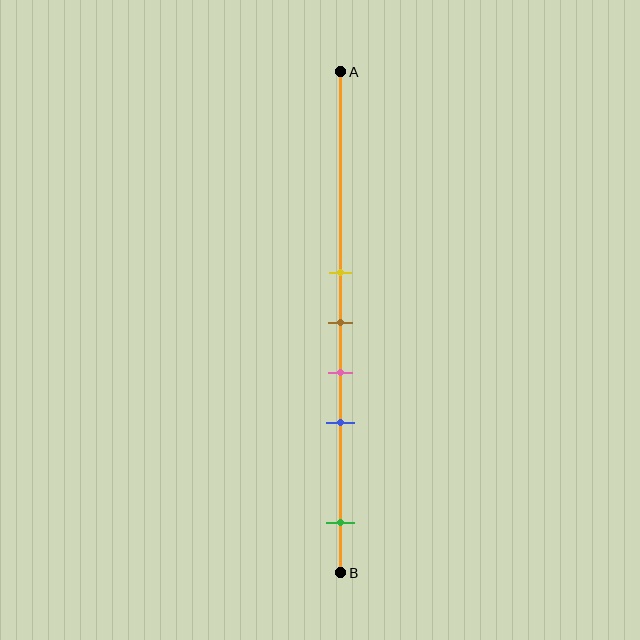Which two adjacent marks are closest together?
The yellow and brown marks are the closest adjacent pair.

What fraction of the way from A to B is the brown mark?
The brown mark is approximately 50% (0.5) of the way from A to B.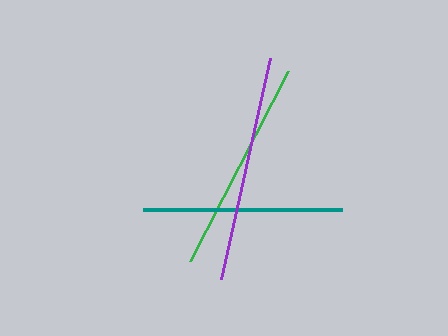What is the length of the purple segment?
The purple segment is approximately 226 pixels long.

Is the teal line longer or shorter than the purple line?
The purple line is longer than the teal line.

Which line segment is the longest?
The purple line is the longest at approximately 226 pixels.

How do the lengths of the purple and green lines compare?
The purple and green lines are approximately the same length.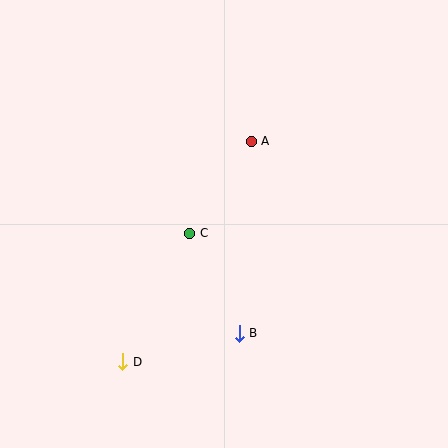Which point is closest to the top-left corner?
Point A is closest to the top-left corner.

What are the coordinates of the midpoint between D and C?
The midpoint between D and C is at (156, 298).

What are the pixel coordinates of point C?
Point C is at (190, 233).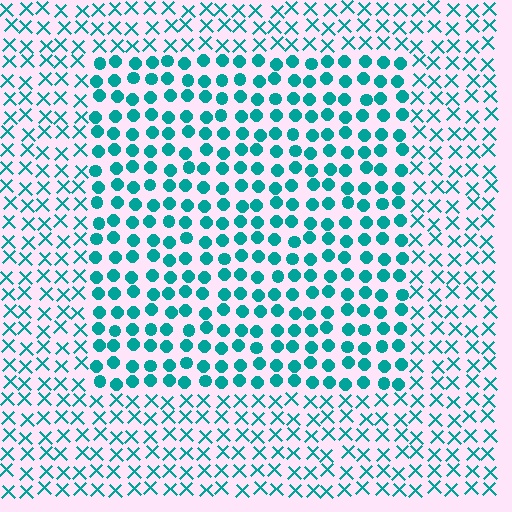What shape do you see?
I see a rectangle.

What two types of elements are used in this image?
The image uses circles inside the rectangle region and X marks outside it.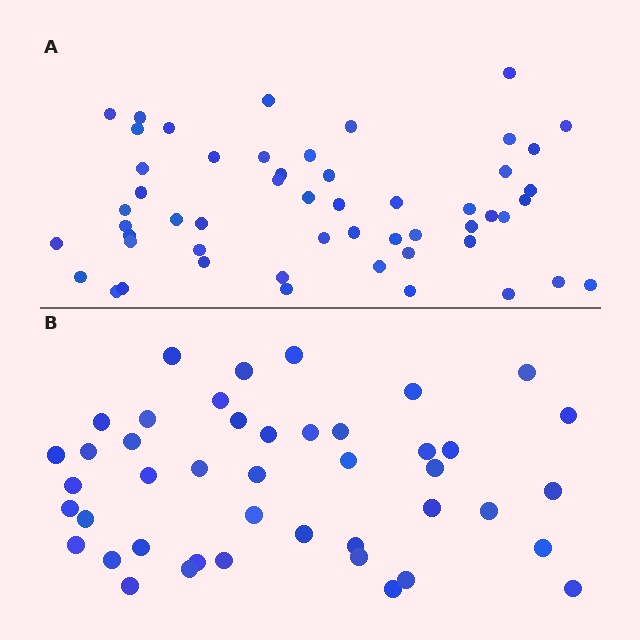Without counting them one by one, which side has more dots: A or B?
Region A (the top region) has more dots.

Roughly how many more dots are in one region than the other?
Region A has roughly 8 or so more dots than region B.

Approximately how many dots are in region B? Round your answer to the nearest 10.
About 40 dots. (The exact count is 44, which rounds to 40.)